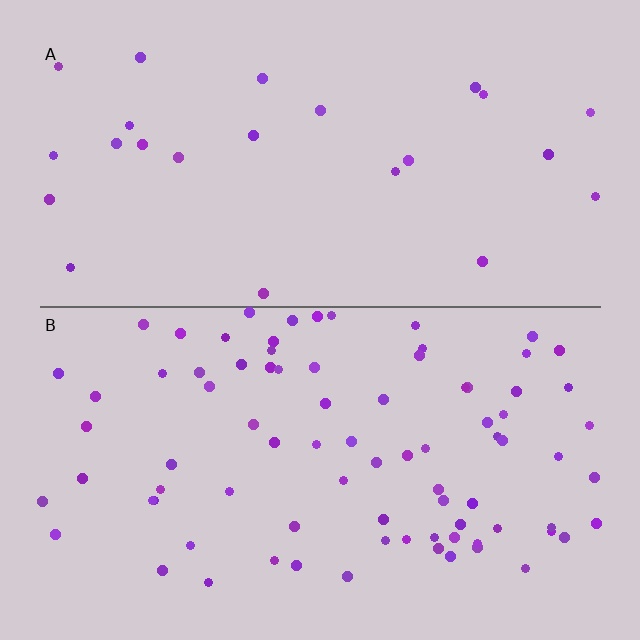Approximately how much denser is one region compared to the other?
Approximately 3.4× — region B over region A.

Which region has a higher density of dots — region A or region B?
B (the bottom).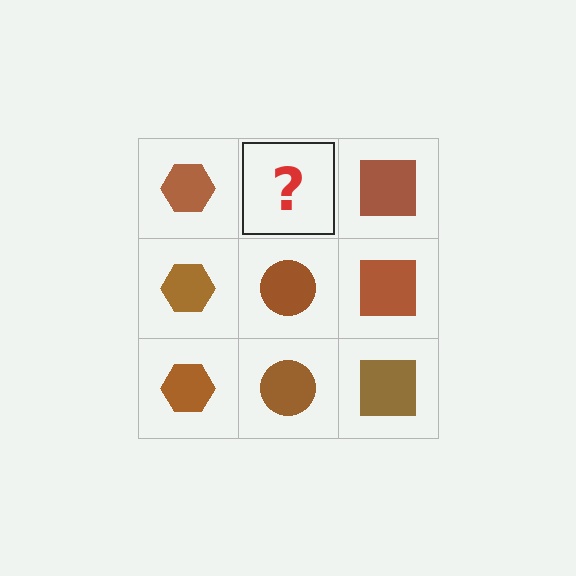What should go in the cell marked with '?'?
The missing cell should contain a brown circle.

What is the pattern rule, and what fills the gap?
The rule is that each column has a consistent shape. The gap should be filled with a brown circle.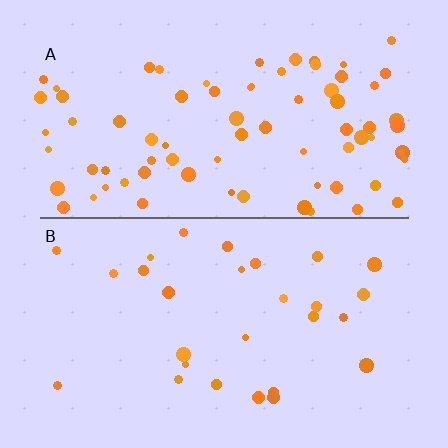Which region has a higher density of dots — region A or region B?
A (the top).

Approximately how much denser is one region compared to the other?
Approximately 2.8× — region A over region B.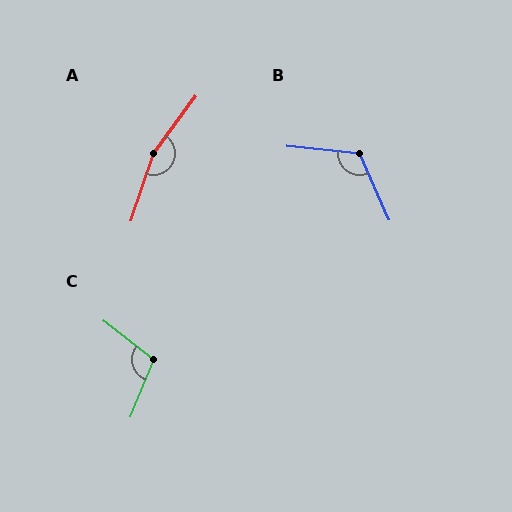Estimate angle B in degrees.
Approximately 120 degrees.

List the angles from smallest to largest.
C (106°), B (120°), A (162°).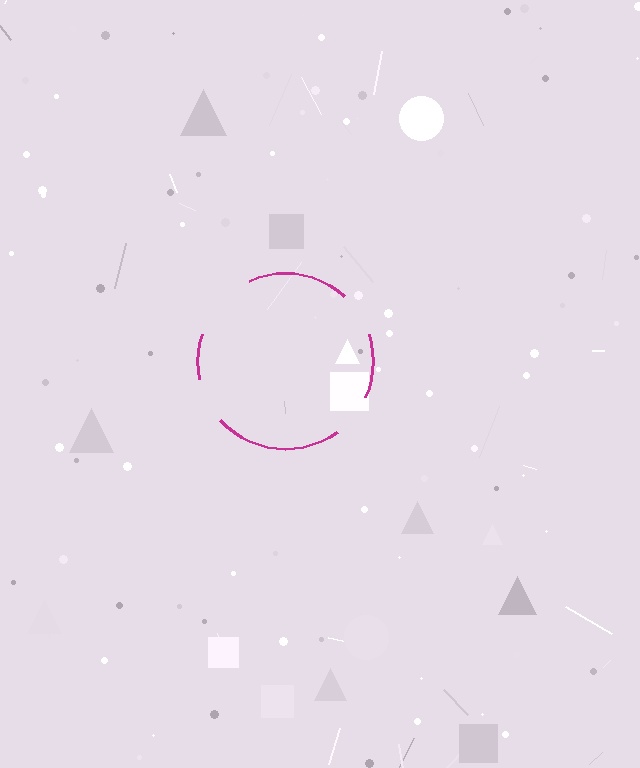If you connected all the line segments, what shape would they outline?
They would outline a circle.